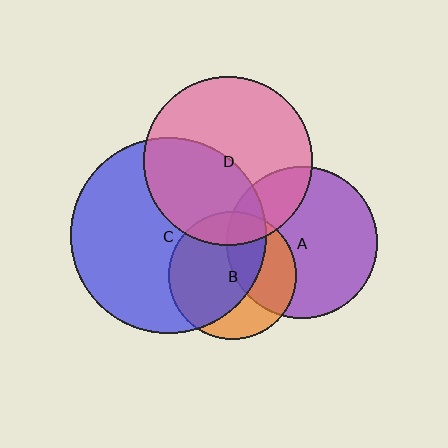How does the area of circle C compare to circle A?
Approximately 1.7 times.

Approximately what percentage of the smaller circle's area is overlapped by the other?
Approximately 40%.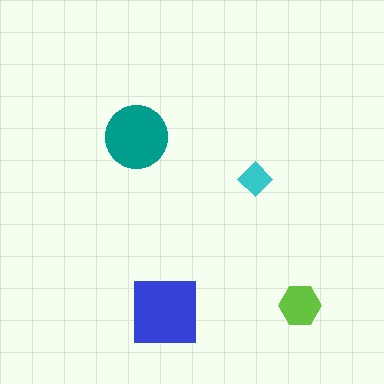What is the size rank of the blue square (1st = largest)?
1st.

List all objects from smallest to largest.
The cyan diamond, the lime hexagon, the teal circle, the blue square.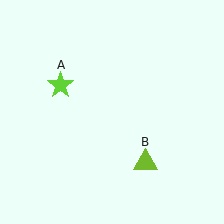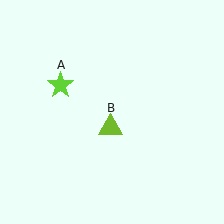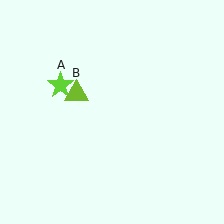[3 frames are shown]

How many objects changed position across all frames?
1 object changed position: lime triangle (object B).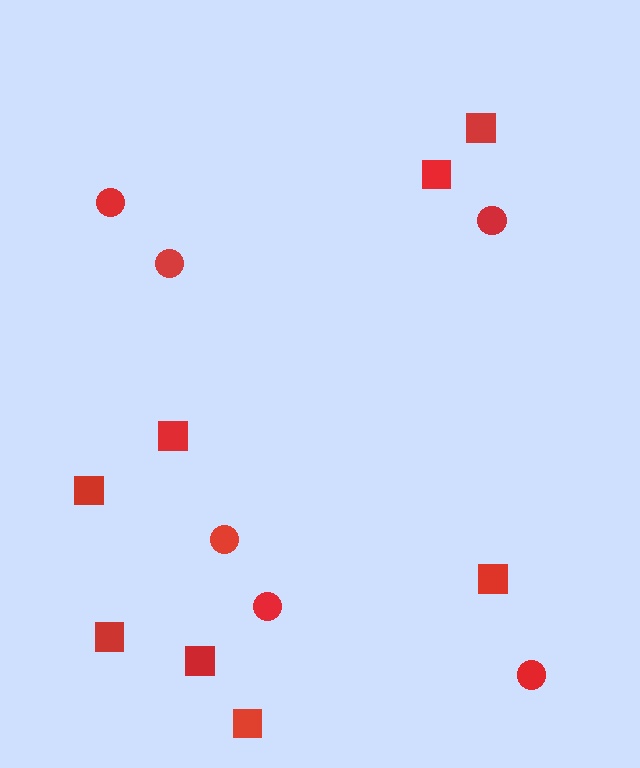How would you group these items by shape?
There are 2 groups: one group of circles (6) and one group of squares (8).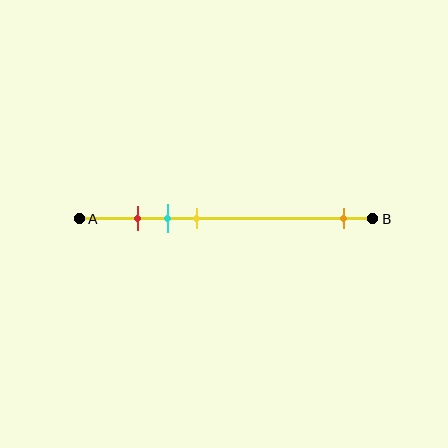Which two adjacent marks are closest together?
The red and cyan marks are the closest adjacent pair.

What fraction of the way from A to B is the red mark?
The red mark is approximately 20% (0.2) of the way from A to B.